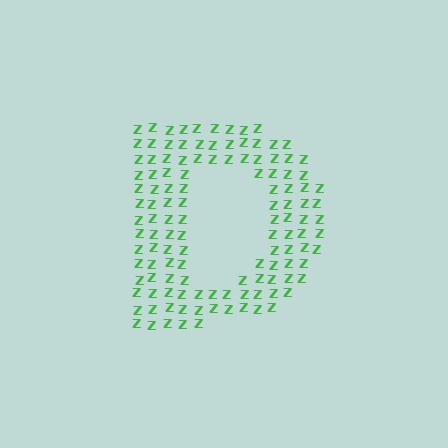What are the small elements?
The small elements are letter Z's.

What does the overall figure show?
The overall figure shows the letter D.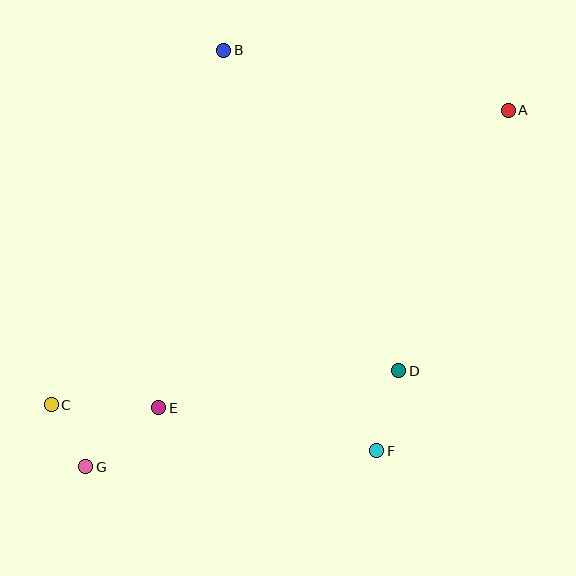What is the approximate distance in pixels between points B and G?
The distance between B and G is approximately 439 pixels.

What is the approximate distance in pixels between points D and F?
The distance between D and F is approximately 83 pixels.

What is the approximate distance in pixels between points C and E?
The distance between C and E is approximately 108 pixels.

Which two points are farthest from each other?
Points A and G are farthest from each other.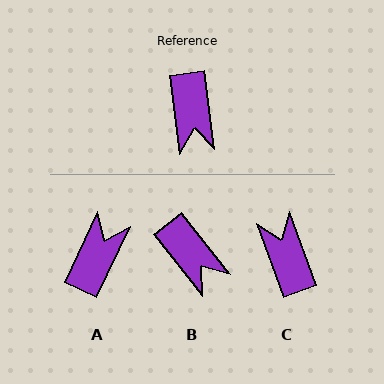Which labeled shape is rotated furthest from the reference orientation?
C, about 168 degrees away.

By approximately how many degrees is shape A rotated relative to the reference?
Approximately 147 degrees counter-clockwise.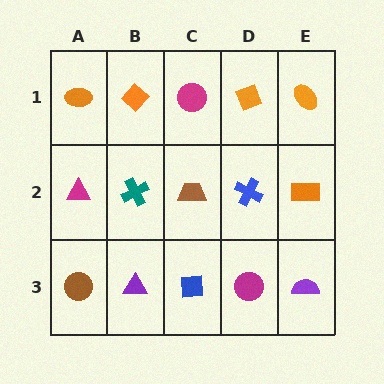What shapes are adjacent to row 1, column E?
An orange rectangle (row 2, column E), an orange diamond (row 1, column D).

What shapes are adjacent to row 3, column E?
An orange rectangle (row 2, column E), a magenta circle (row 3, column D).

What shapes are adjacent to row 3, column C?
A brown trapezoid (row 2, column C), a purple triangle (row 3, column B), a magenta circle (row 3, column D).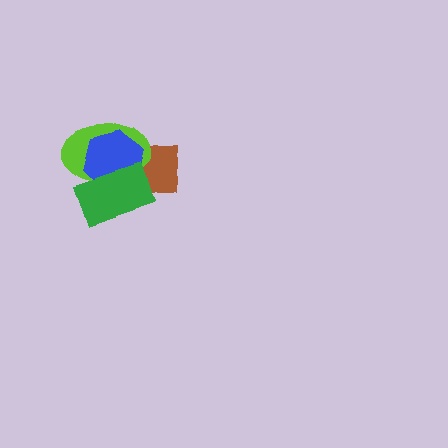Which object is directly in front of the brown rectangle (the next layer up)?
The lime ellipse is directly in front of the brown rectangle.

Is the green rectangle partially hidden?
No, no other shape covers it.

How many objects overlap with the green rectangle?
3 objects overlap with the green rectangle.